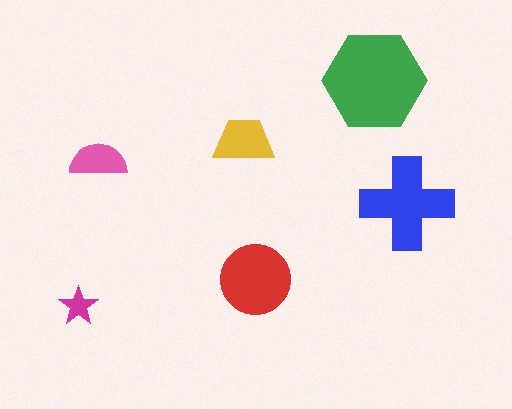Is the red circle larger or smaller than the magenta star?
Larger.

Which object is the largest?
The green hexagon.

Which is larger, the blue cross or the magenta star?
The blue cross.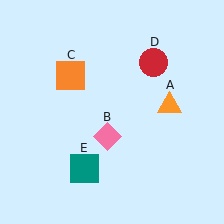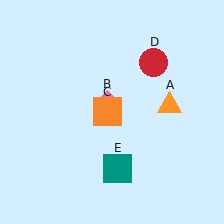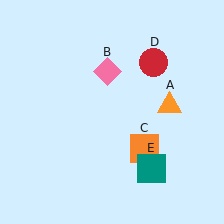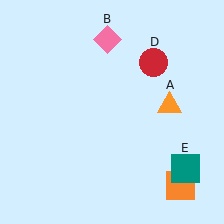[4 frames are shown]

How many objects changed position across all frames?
3 objects changed position: pink diamond (object B), orange square (object C), teal square (object E).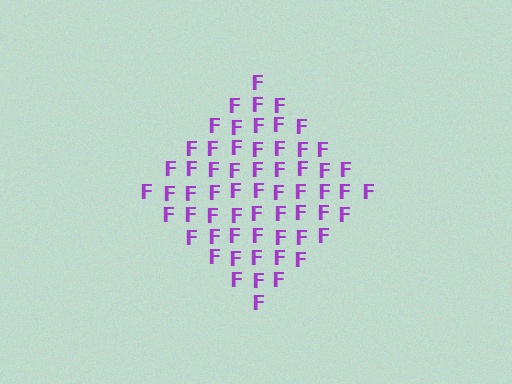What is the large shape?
The large shape is a diamond.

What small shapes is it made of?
It is made of small letter F's.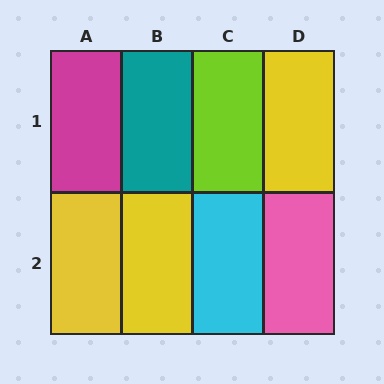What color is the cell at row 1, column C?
Lime.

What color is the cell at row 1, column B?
Teal.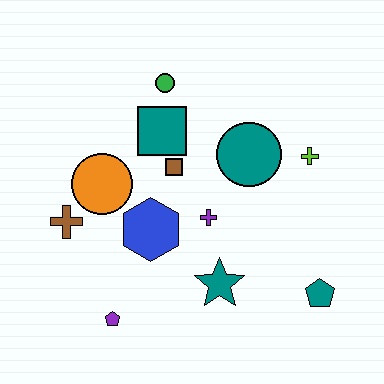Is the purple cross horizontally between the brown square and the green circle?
No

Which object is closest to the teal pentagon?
The teal star is closest to the teal pentagon.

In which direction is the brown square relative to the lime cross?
The brown square is to the left of the lime cross.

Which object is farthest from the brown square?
The teal pentagon is farthest from the brown square.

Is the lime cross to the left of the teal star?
No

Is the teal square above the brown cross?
Yes